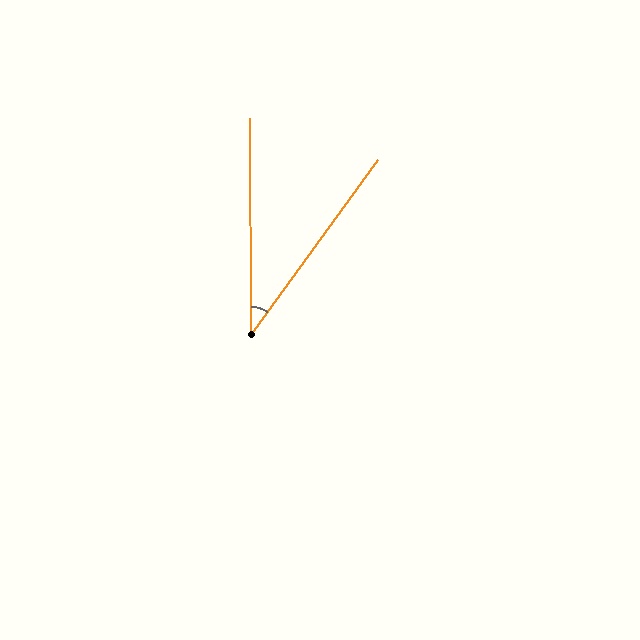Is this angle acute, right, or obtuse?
It is acute.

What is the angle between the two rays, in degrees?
Approximately 36 degrees.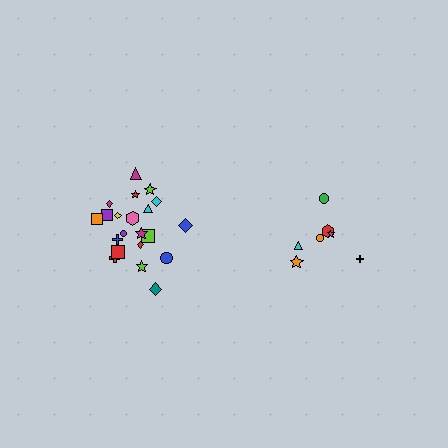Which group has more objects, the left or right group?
The left group.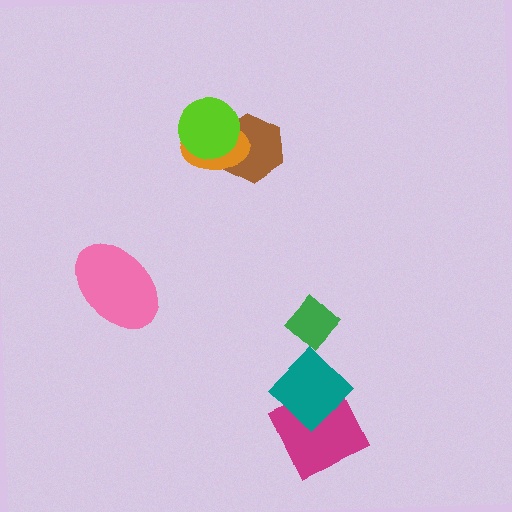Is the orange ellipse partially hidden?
Yes, it is partially covered by another shape.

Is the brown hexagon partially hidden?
Yes, it is partially covered by another shape.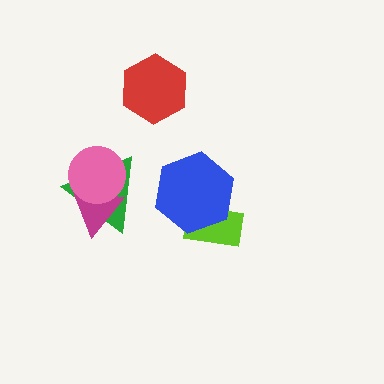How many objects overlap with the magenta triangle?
2 objects overlap with the magenta triangle.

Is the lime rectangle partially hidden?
Yes, it is partially covered by another shape.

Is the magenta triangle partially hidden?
Yes, it is partially covered by another shape.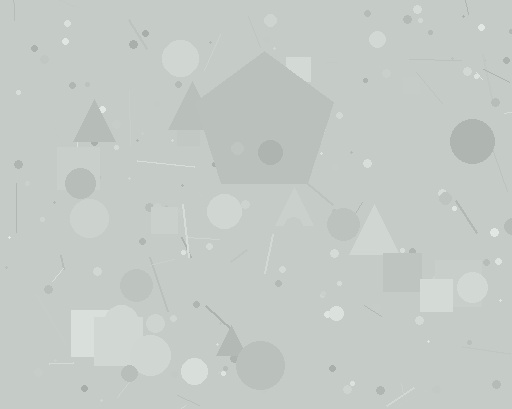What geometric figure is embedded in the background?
A pentagon is embedded in the background.